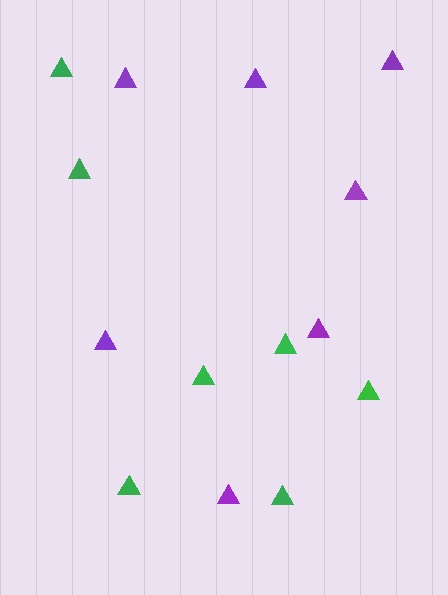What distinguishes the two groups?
There are 2 groups: one group of green triangles (7) and one group of purple triangles (7).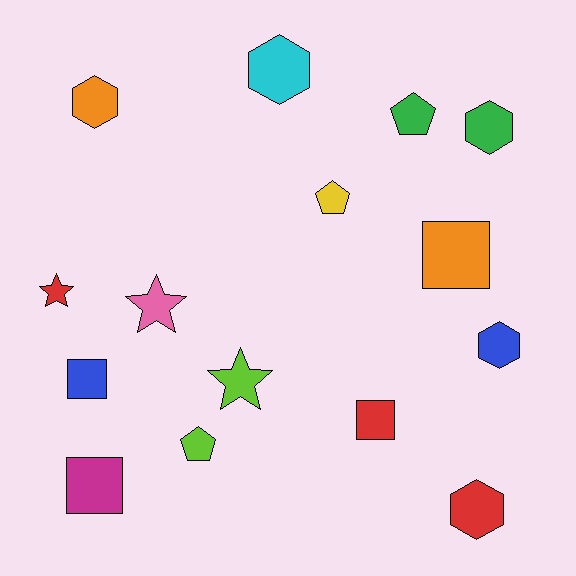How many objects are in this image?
There are 15 objects.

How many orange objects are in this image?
There are 2 orange objects.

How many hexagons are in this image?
There are 5 hexagons.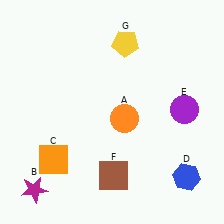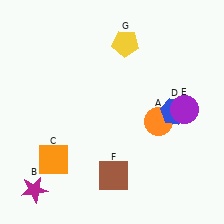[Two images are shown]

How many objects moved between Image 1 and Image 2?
2 objects moved between the two images.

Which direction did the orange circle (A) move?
The orange circle (A) moved right.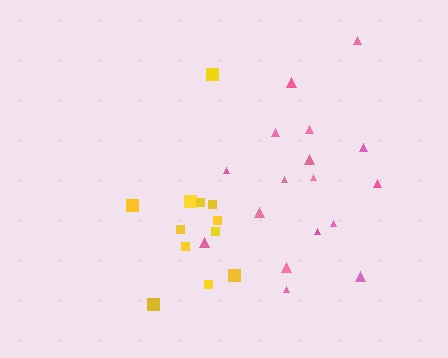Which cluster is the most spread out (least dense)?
Pink.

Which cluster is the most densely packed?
Yellow.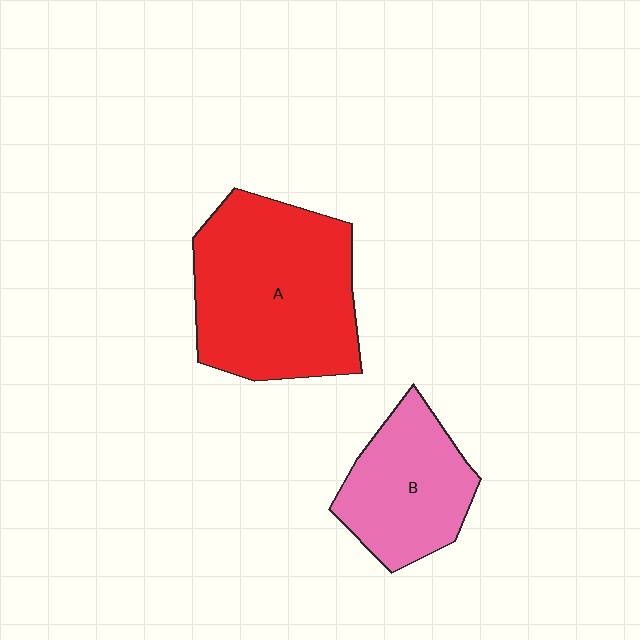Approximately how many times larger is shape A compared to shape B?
Approximately 1.7 times.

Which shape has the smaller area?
Shape B (pink).